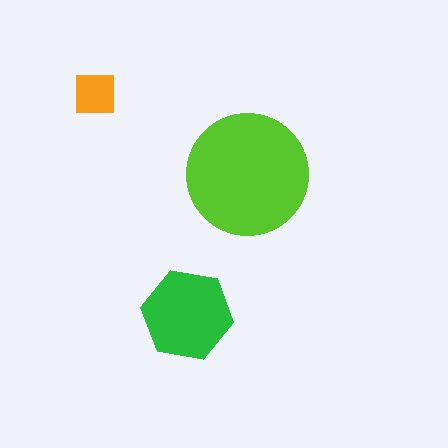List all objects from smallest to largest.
The orange square, the green hexagon, the lime circle.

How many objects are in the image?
There are 3 objects in the image.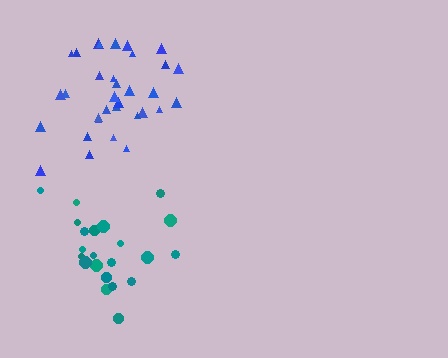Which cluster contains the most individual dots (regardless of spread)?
Blue (33).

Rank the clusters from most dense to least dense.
teal, blue.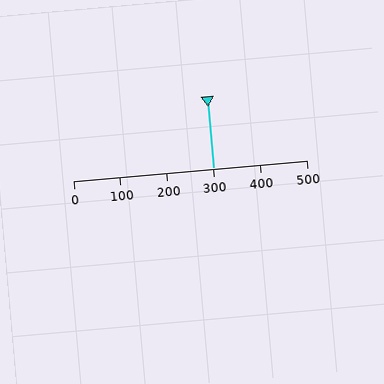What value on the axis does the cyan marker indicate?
The marker indicates approximately 300.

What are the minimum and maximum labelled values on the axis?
The axis runs from 0 to 500.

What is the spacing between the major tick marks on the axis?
The major ticks are spaced 100 apart.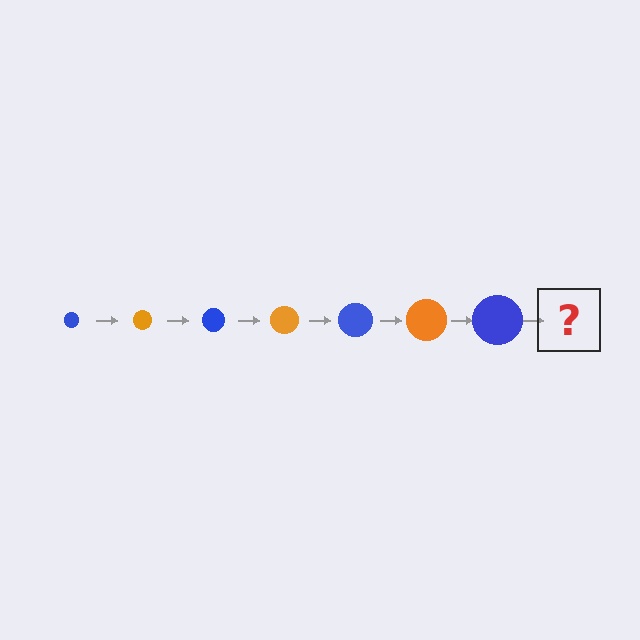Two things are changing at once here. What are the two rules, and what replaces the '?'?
The two rules are that the circle grows larger each step and the color cycles through blue and orange. The '?' should be an orange circle, larger than the previous one.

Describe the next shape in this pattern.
It should be an orange circle, larger than the previous one.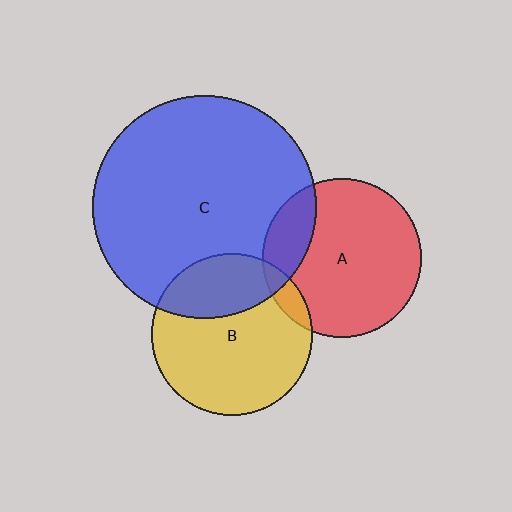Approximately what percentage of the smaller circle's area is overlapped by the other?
Approximately 30%.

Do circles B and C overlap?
Yes.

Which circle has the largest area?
Circle C (blue).